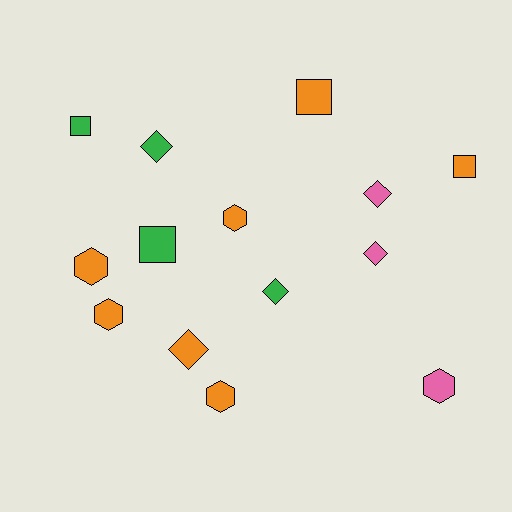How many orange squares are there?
There are 2 orange squares.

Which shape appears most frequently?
Hexagon, with 5 objects.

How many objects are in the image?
There are 14 objects.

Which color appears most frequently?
Orange, with 7 objects.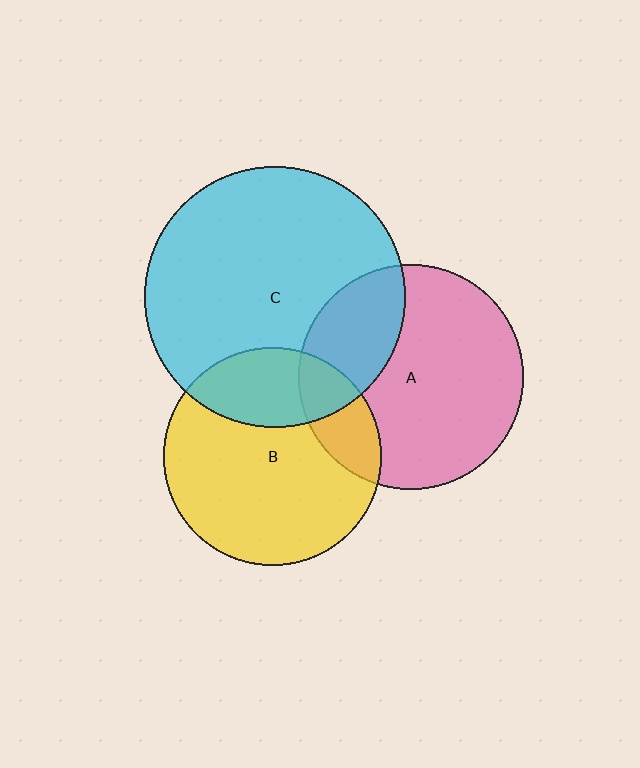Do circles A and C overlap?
Yes.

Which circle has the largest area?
Circle C (cyan).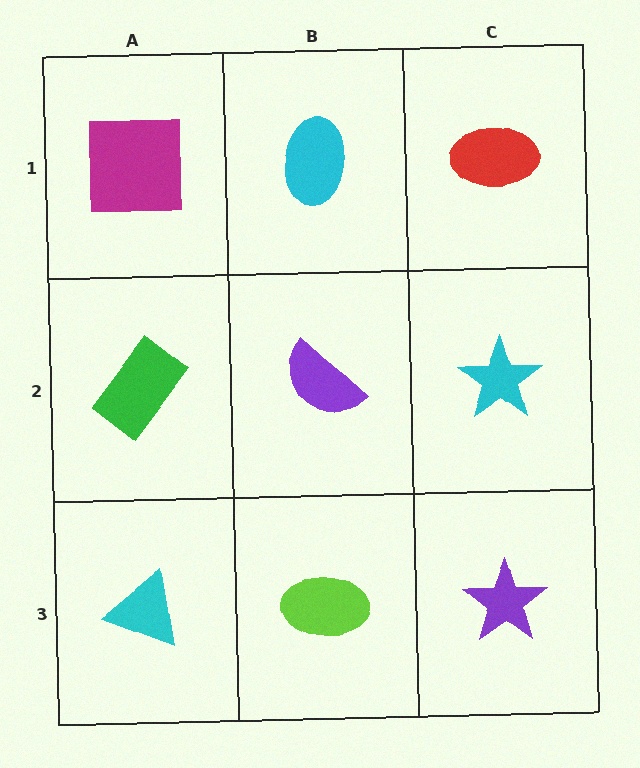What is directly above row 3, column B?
A purple semicircle.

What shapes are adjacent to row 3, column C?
A cyan star (row 2, column C), a lime ellipse (row 3, column B).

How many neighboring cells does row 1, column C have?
2.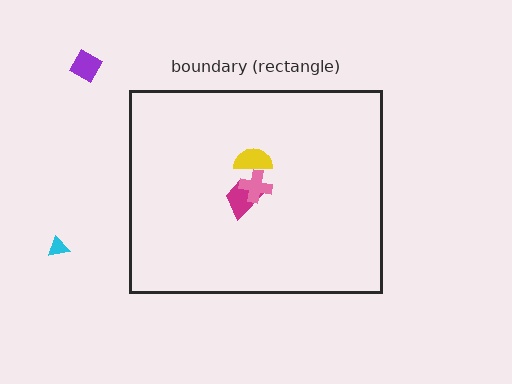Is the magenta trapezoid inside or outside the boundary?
Inside.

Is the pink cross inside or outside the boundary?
Inside.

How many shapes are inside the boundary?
3 inside, 2 outside.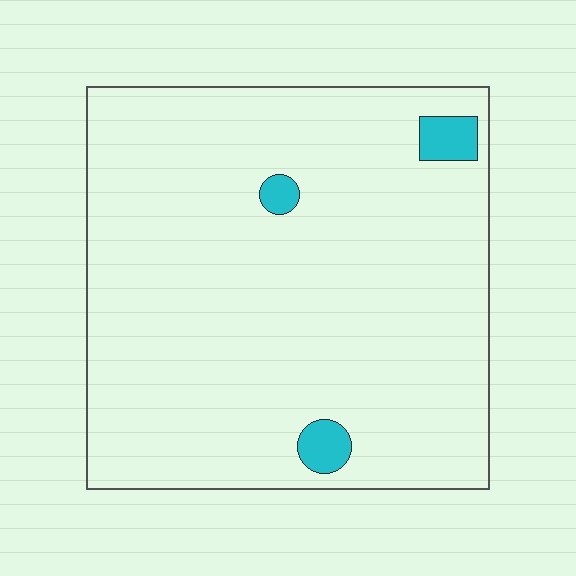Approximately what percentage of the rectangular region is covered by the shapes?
Approximately 5%.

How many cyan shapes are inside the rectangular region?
3.